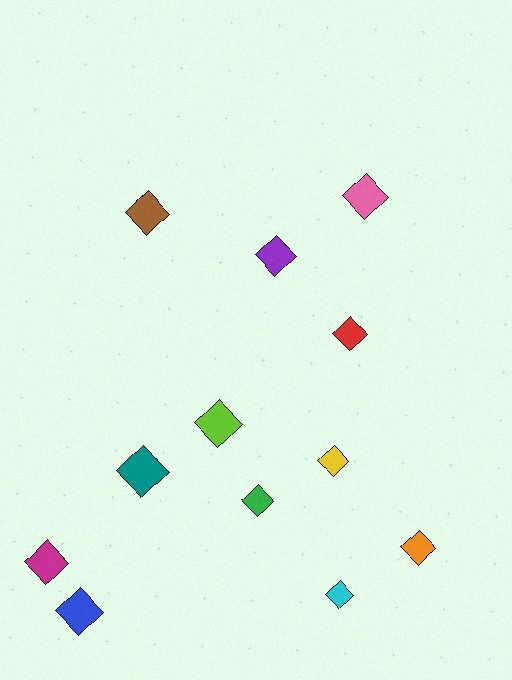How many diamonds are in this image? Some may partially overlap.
There are 12 diamonds.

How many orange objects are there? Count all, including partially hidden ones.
There is 1 orange object.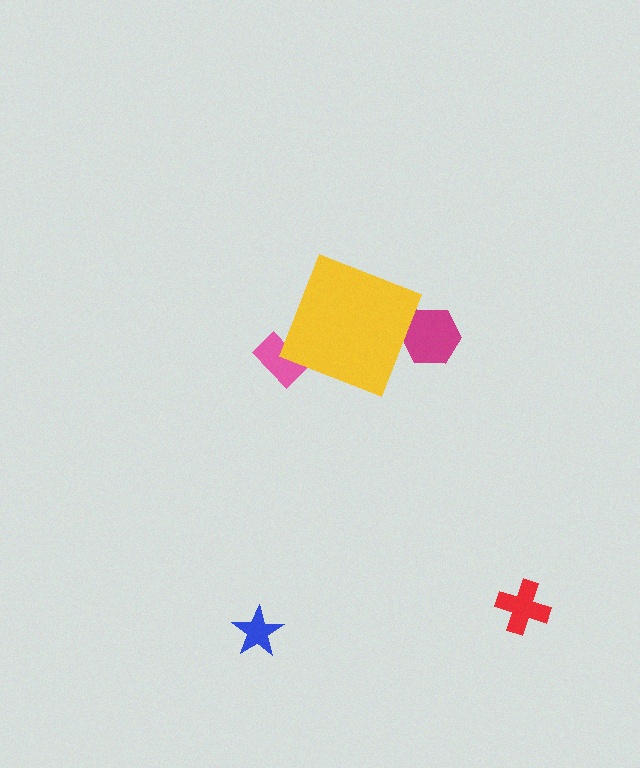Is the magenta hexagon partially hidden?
Yes, the magenta hexagon is partially hidden behind the yellow diamond.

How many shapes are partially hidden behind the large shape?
2 shapes are partially hidden.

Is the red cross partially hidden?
No, the red cross is fully visible.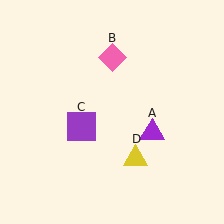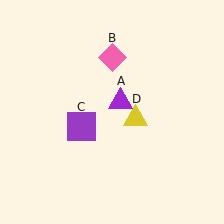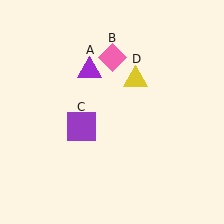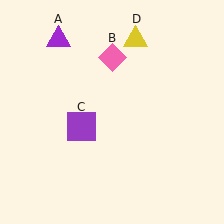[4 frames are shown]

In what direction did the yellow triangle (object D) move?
The yellow triangle (object D) moved up.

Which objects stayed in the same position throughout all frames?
Pink diamond (object B) and purple square (object C) remained stationary.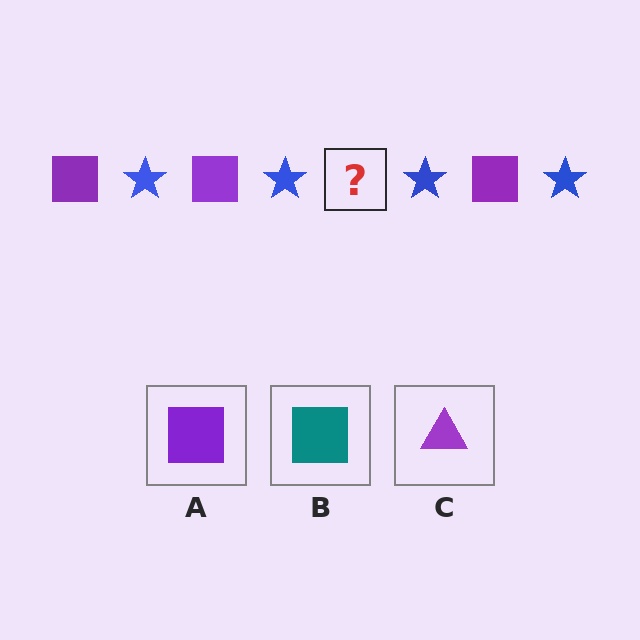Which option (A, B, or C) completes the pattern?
A.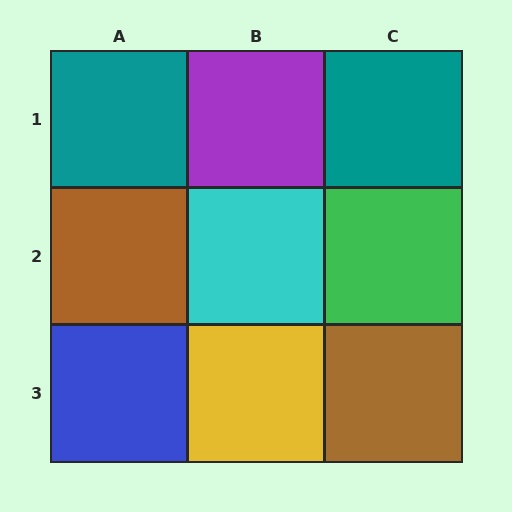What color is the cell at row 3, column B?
Yellow.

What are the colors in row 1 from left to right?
Teal, purple, teal.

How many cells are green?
1 cell is green.